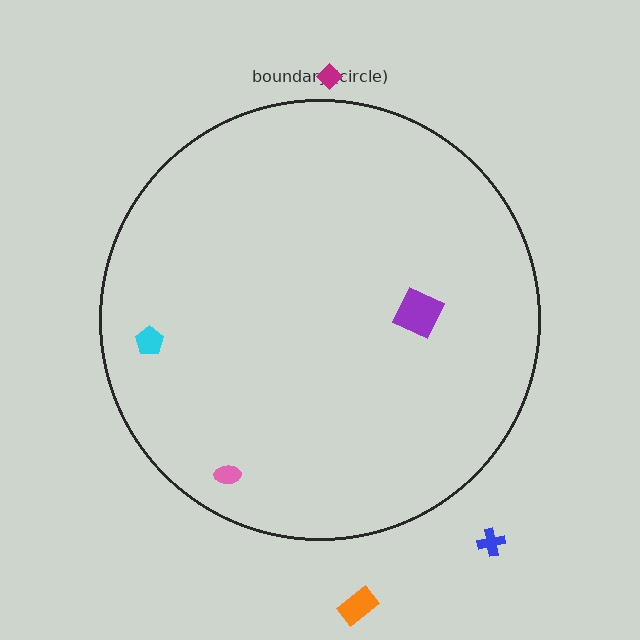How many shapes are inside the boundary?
3 inside, 3 outside.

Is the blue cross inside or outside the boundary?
Outside.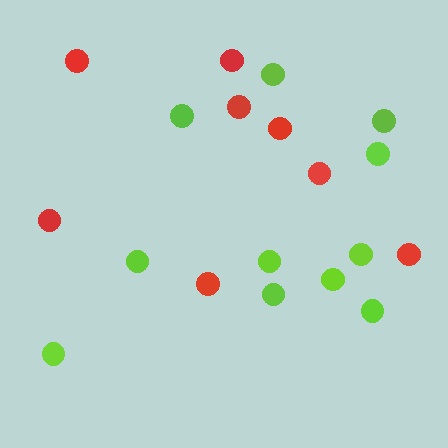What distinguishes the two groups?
There are 2 groups: one group of red circles (8) and one group of lime circles (11).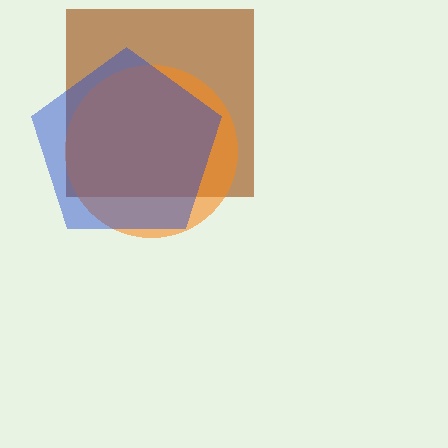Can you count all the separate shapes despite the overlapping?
Yes, there are 3 separate shapes.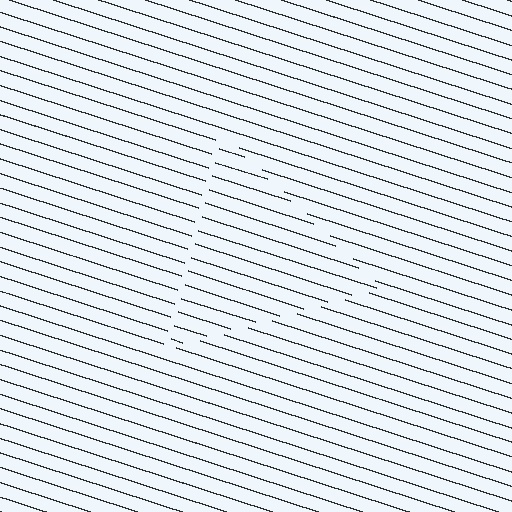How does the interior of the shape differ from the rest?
The interior of the shape contains the same grating, shifted by half a period — the contour is defined by the phase discontinuity where line-ends from the inner and outer gratings abut.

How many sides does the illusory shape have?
3 sides — the line-ends trace a triangle.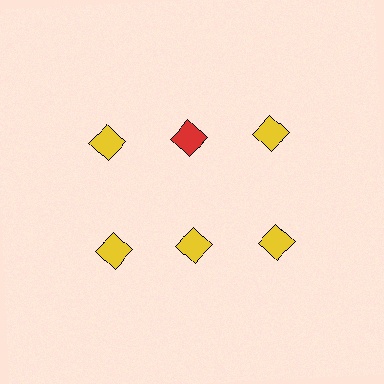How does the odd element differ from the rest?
It has a different color: red instead of yellow.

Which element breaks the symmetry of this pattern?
The red diamond in the top row, second from left column breaks the symmetry. All other shapes are yellow diamonds.